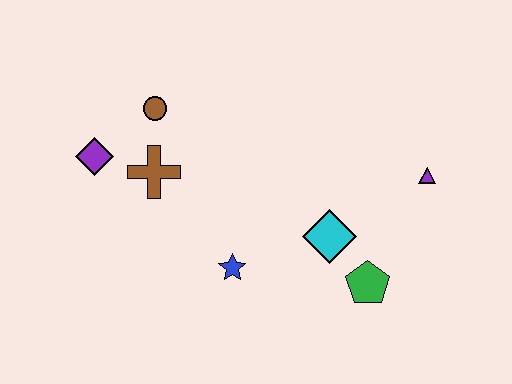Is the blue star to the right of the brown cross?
Yes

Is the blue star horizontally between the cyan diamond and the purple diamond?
Yes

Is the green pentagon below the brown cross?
Yes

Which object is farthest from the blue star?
The purple triangle is farthest from the blue star.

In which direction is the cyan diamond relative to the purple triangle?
The cyan diamond is to the left of the purple triangle.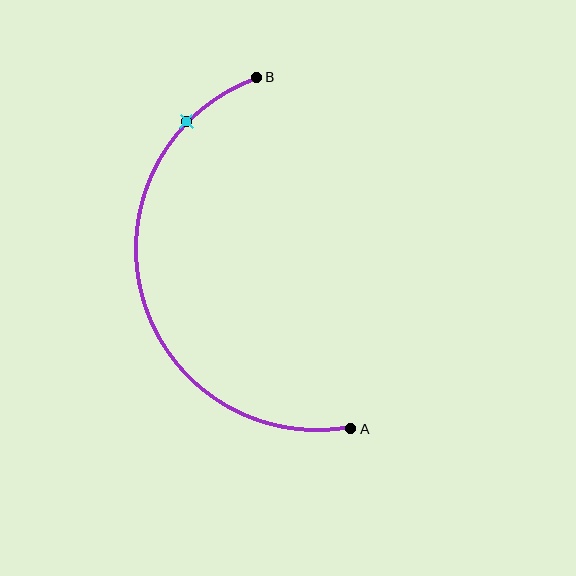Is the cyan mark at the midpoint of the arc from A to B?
No. The cyan mark lies on the arc but is closer to endpoint B. The arc midpoint would be at the point on the curve equidistant along the arc from both A and B.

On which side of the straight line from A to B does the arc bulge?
The arc bulges to the left of the straight line connecting A and B.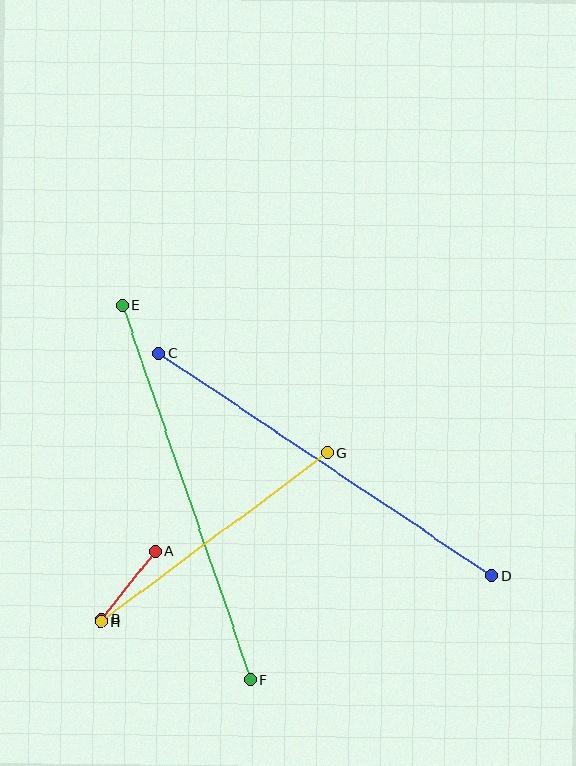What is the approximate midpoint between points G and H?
The midpoint is at approximately (214, 537) pixels.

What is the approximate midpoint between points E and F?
The midpoint is at approximately (186, 492) pixels.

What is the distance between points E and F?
The distance is approximately 395 pixels.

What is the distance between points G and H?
The distance is approximately 283 pixels.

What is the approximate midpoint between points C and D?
The midpoint is at approximately (325, 464) pixels.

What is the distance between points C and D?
The distance is approximately 401 pixels.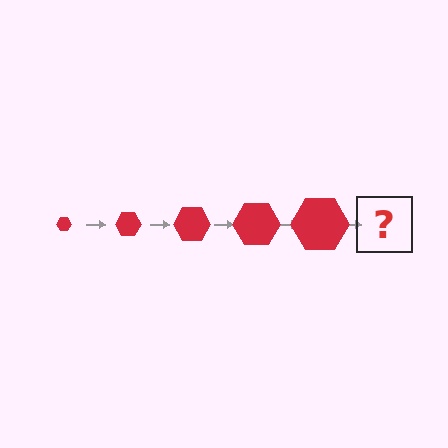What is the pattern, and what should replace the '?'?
The pattern is that the hexagon gets progressively larger each step. The '?' should be a red hexagon, larger than the previous one.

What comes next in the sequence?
The next element should be a red hexagon, larger than the previous one.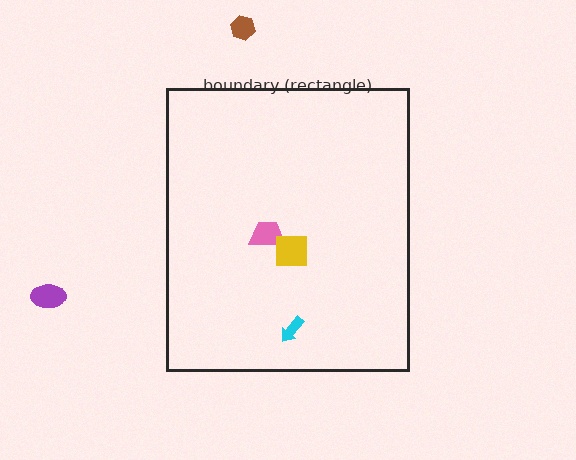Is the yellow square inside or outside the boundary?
Inside.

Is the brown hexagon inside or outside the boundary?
Outside.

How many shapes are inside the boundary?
3 inside, 2 outside.